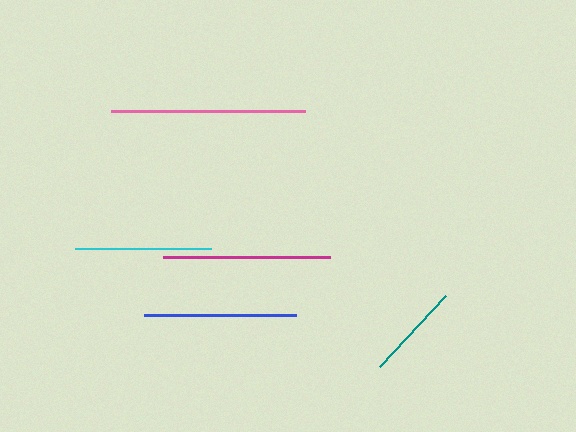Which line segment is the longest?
The pink line is the longest at approximately 194 pixels.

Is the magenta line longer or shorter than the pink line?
The pink line is longer than the magenta line.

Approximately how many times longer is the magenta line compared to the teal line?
The magenta line is approximately 1.7 times the length of the teal line.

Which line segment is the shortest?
The teal line is the shortest at approximately 98 pixels.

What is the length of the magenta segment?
The magenta segment is approximately 166 pixels long.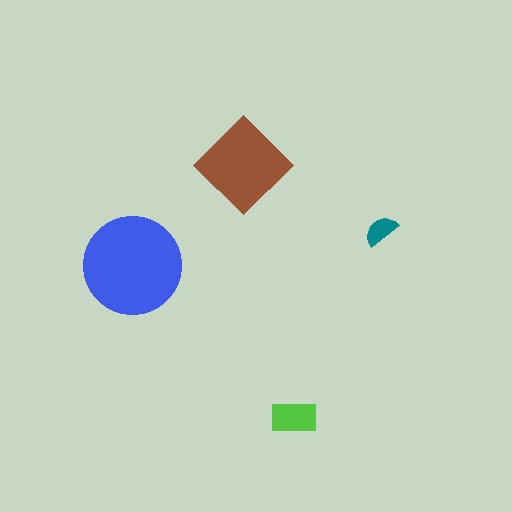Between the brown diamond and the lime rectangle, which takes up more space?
The brown diamond.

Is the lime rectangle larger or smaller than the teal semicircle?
Larger.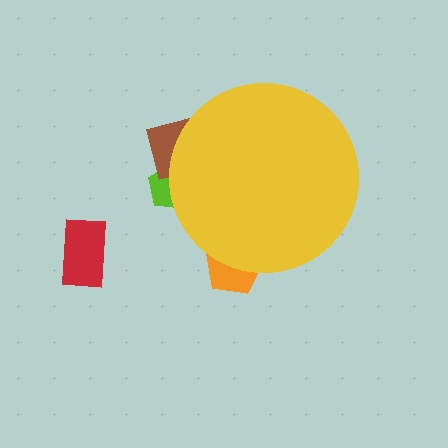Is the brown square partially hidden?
Yes, the brown square is partially hidden behind the yellow circle.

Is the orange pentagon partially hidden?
Yes, the orange pentagon is partially hidden behind the yellow circle.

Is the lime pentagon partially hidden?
Yes, the lime pentagon is partially hidden behind the yellow circle.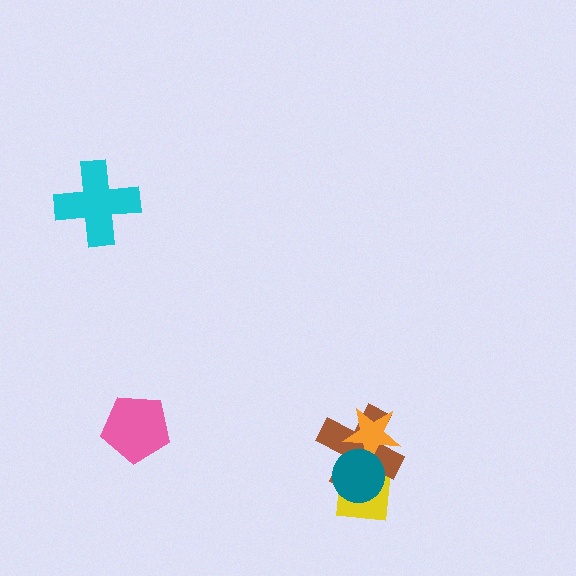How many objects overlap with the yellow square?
2 objects overlap with the yellow square.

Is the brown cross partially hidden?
Yes, it is partially covered by another shape.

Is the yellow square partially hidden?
Yes, it is partially covered by another shape.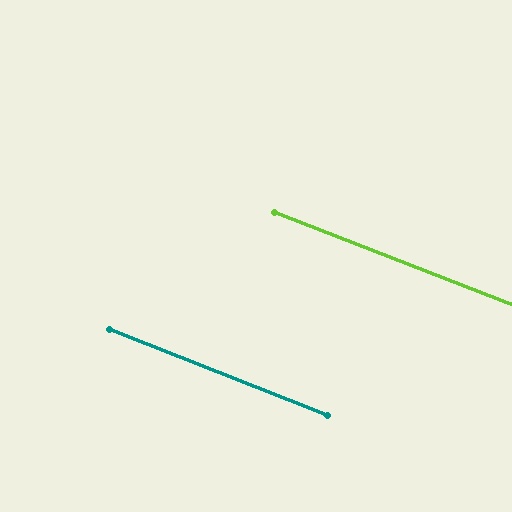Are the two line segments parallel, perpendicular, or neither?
Parallel — their directions differ by only 0.2°.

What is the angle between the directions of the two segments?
Approximately 0 degrees.